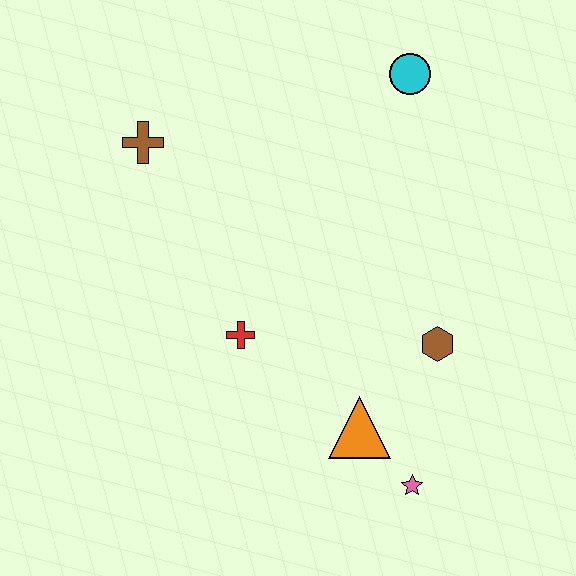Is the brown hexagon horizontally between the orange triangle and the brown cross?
No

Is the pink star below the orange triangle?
Yes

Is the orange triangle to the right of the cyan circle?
No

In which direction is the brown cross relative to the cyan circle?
The brown cross is to the left of the cyan circle.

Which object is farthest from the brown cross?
The pink star is farthest from the brown cross.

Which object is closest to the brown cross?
The red cross is closest to the brown cross.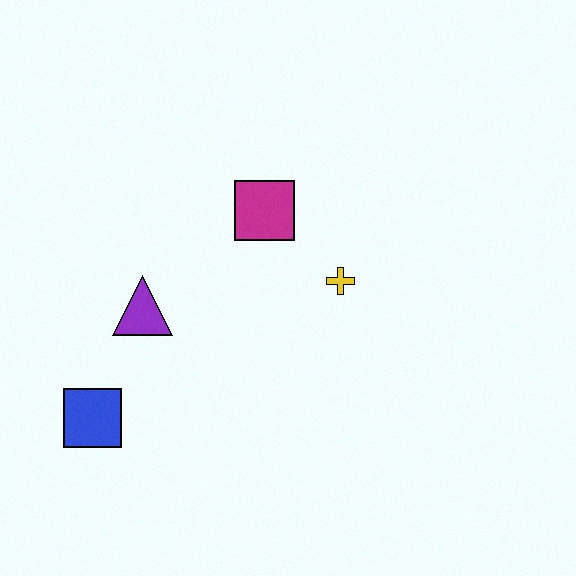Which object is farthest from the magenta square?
The blue square is farthest from the magenta square.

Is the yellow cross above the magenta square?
No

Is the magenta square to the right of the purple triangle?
Yes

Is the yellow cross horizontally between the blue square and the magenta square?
No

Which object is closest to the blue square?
The purple triangle is closest to the blue square.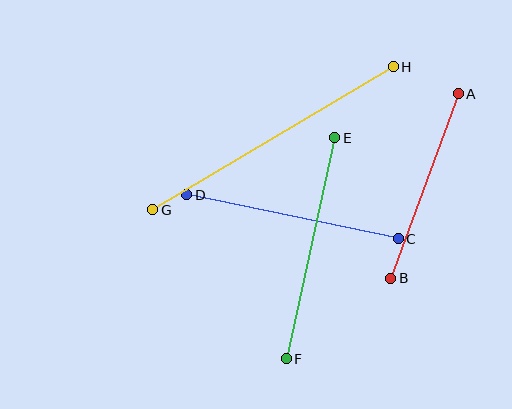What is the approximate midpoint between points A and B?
The midpoint is at approximately (425, 186) pixels.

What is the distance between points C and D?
The distance is approximately 216 pixels.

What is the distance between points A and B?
The distance is approximately 196 pixels.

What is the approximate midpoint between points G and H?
The midpoint is at approximately (273, 138) pixels.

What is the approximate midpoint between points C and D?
The midpoint is at approximately (292, 217) pixels.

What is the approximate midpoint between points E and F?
The midpoint is at approximately (310, 248) pixels.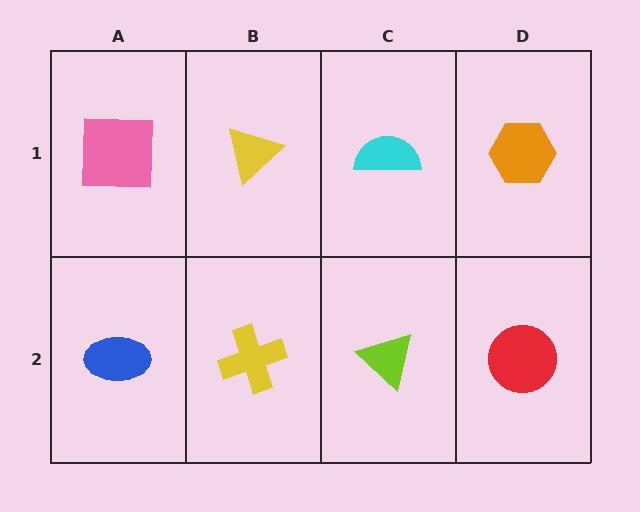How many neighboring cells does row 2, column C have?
3.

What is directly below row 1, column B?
A yellow cross.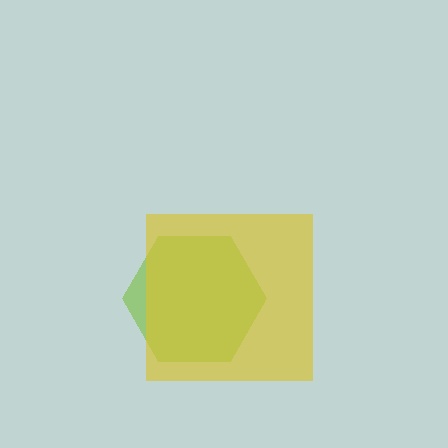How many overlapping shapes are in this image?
There are 2 overlapping shapes in the image.